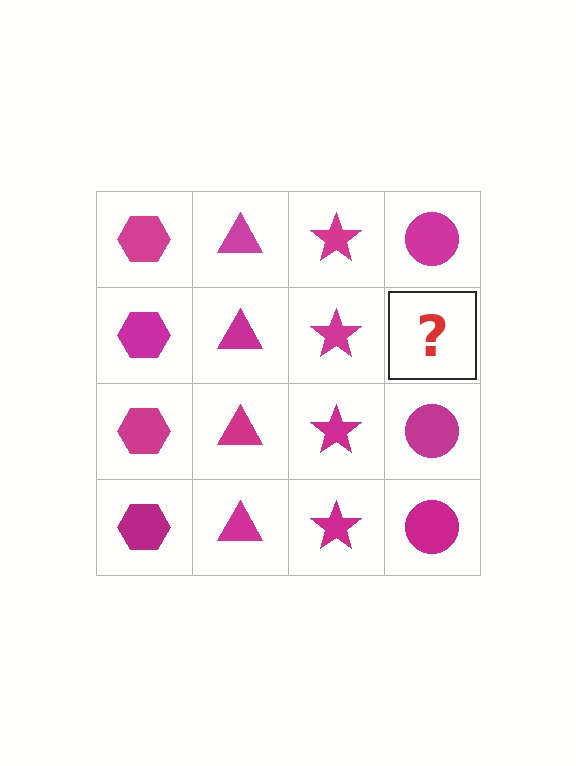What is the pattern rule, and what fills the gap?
The rule is that each column has a consistent shape. The gap should be filled with a magenta circle.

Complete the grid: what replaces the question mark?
The question mark should be replaced with a magenta circle.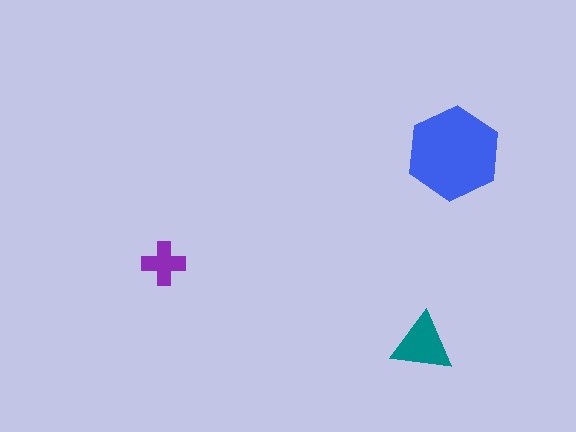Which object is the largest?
The blue hexagon.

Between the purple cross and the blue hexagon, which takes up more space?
The blue hexagon.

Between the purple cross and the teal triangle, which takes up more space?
The teal triangle.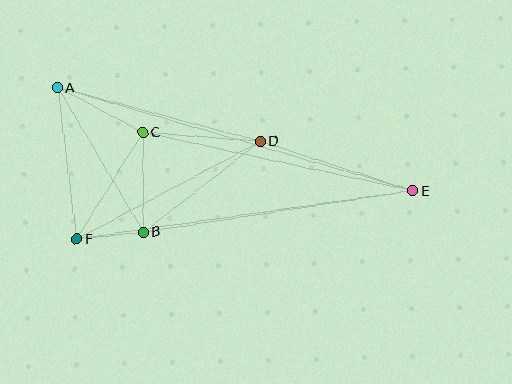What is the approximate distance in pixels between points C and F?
The distance between C and F is approximately 125 pixels.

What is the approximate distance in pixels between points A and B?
The distance between A and B is approximately 168 pixels.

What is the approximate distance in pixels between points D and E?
The distance between D and E is approximately 161 pixels.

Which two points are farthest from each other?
Points A and E are farthest from each other.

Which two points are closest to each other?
Points B and F are closest to each other.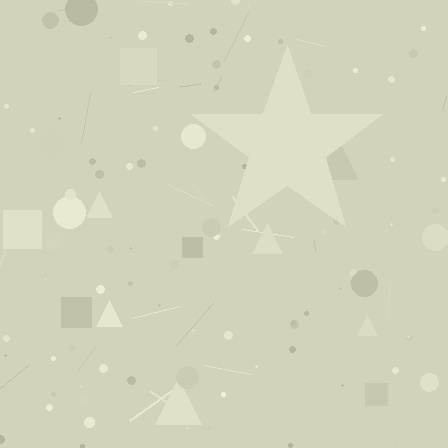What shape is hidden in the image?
A star is hidden in the image.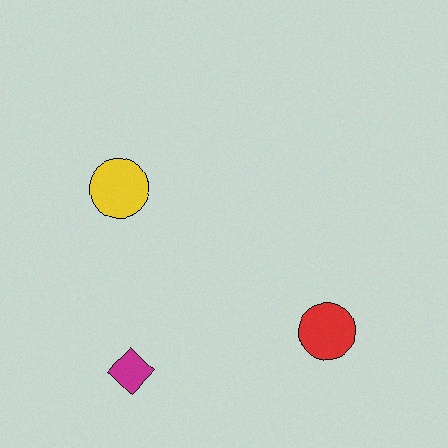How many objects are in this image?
There are 3 objects.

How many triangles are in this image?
There are no triangles.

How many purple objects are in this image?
There are no purple objects.